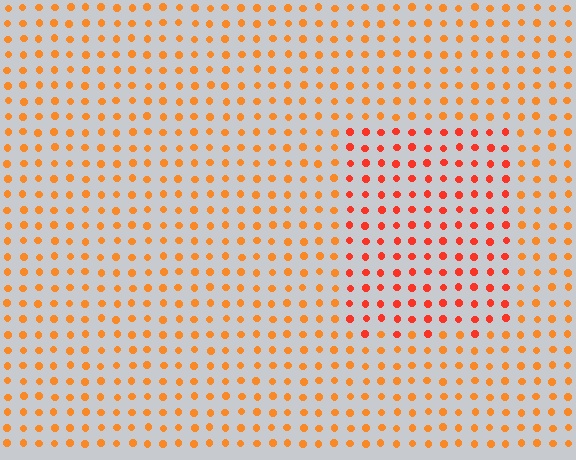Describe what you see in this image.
The image is filled with small orange elements in a uniform arrangement. A rectangle-shaped region is visible where the elements are tinted to a slightly different hue, forming a subtle color boundary.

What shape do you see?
I see a rectangle.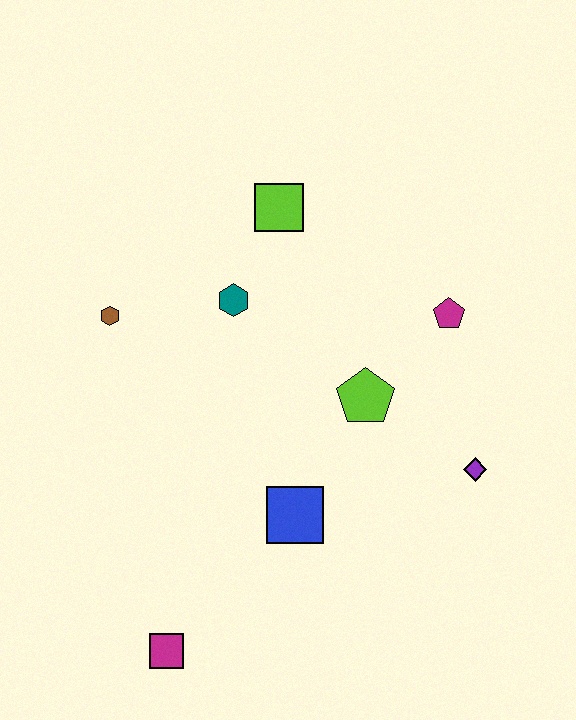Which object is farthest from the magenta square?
The lime square is farthest from the magenta square.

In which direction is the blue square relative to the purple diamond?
The blue square is to the left of the purple diamond.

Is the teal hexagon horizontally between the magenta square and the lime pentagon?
Yes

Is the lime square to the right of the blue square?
No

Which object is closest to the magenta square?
The blue square is closest to the magenta square.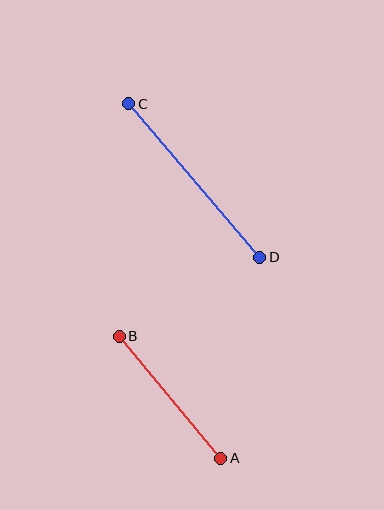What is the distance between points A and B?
The distance is approximately 159 pixels.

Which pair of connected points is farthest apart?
Points C and D are farthest apart.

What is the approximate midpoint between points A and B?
The midpoint is at approximately (170, 397) pixels.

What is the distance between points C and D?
The distance is approximately 202 pixels.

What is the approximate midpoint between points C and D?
The midpoint is at approximately (194, 180) pixels.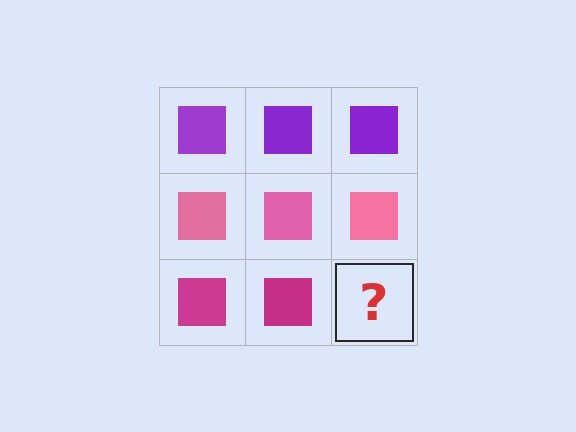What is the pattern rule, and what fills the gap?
The rule is that each row has a consistent color. The gap should be filled with a magenta square.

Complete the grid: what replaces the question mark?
The question mark should be replaced with a magenta square.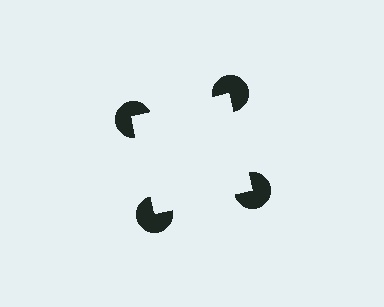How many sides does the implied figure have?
4 sides.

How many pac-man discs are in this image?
There are 4 — one at each vertex of the illusory square.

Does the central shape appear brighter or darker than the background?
It typically appears slightly brighter than the background, even though no actual brightness change is drawn.